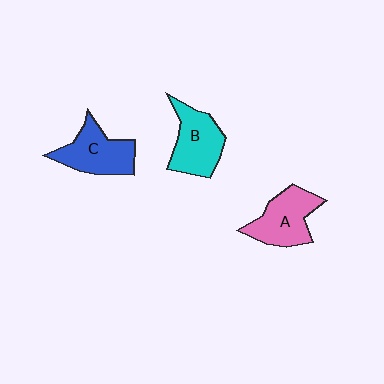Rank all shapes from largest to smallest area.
From largest to smallest: B (cyan), A (pink), C (blue).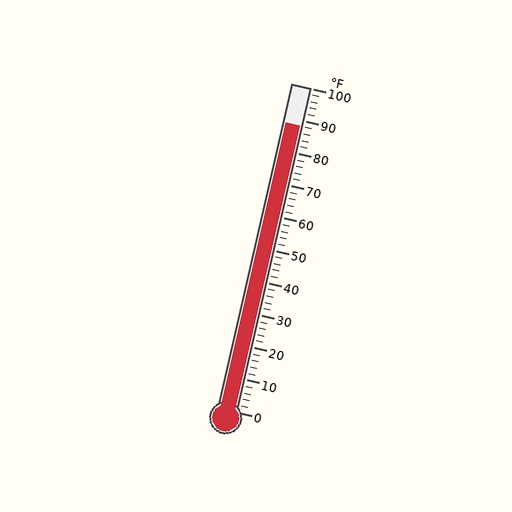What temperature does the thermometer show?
The thermometer shows approximately 88°F.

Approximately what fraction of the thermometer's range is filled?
The thermometer is filled to approximately 90% of its range.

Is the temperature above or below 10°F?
The temperature is above 10°F.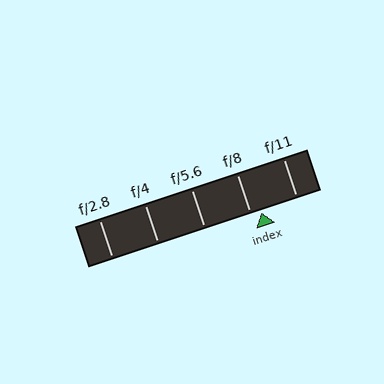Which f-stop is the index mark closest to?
The index mark is closest to f/8.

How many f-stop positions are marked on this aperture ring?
There are 5 f-stop positions marked.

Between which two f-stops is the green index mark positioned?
The index mark is between f/8 and f/11.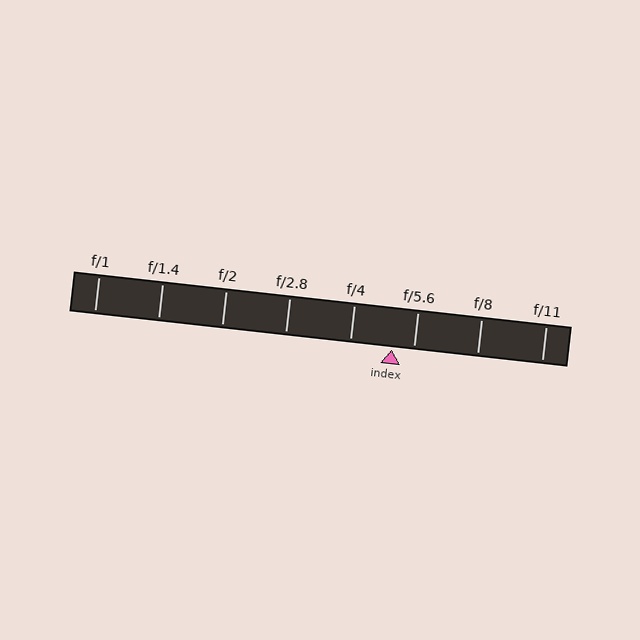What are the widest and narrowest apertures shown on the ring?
The widest aperture shown is f/1 and the narrowest is f/11.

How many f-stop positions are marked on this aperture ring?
There are 8 f-stop positions marked.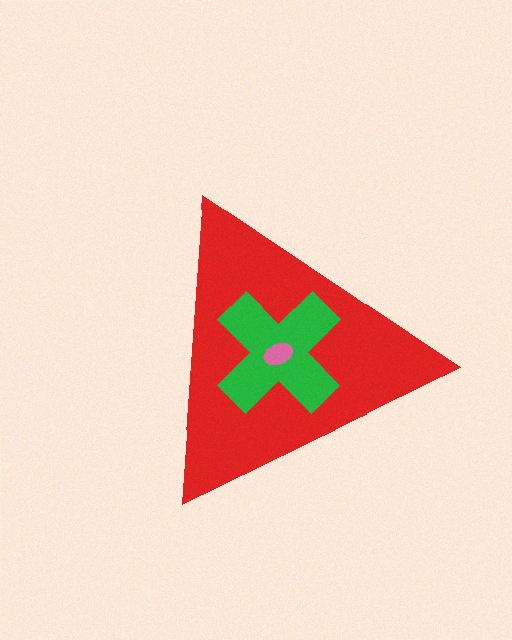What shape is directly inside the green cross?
The pink ellipse.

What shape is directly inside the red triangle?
The green cross.